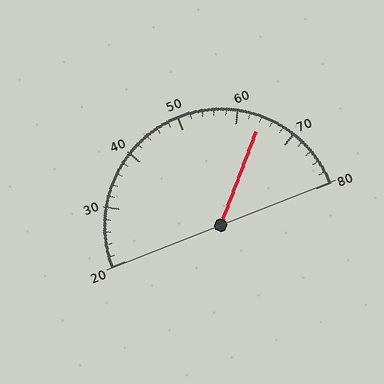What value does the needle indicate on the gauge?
The needle indicates approximately 64.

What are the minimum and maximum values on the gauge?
The gauge ranges from 20 to 80.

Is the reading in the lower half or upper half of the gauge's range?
The reading is in the upper half of the range (20 to 80).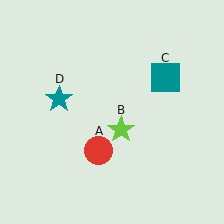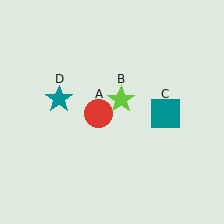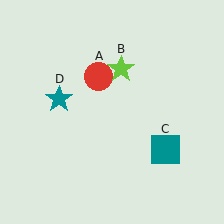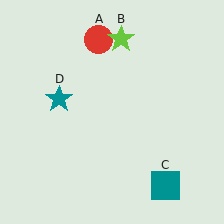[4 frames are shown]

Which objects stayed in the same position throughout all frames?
Teal star (object D) remained stationary.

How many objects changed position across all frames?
3 objects changed position: red circle (object A), lime star (object B), teal square (object C).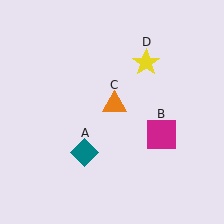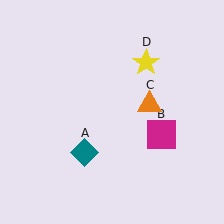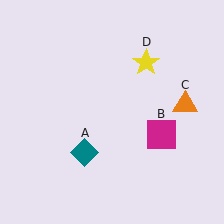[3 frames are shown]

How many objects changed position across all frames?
1 object changed position: orange triangle (object C).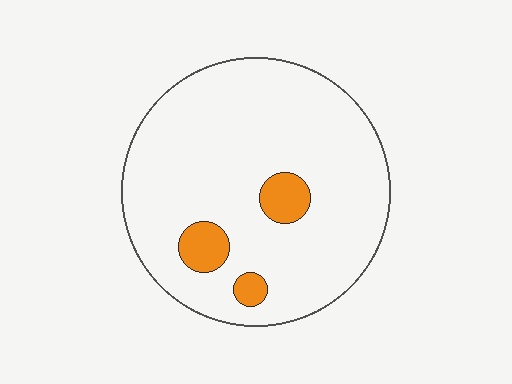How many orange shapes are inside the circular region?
3.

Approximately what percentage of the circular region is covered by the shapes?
Approximately 10%.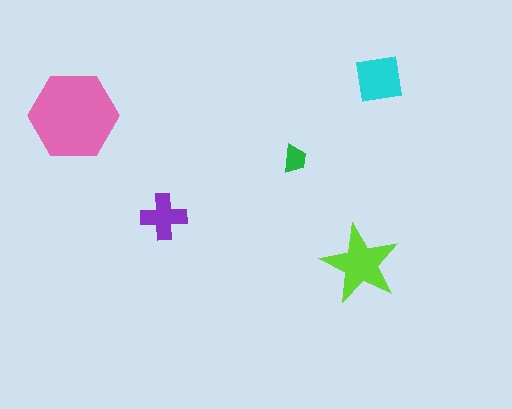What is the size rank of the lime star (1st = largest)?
2nd.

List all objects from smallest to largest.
The green trapezoid, the purple cross, the cyan square, the lime star, the pink hexagon.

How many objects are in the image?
There are 5 objects in the image.